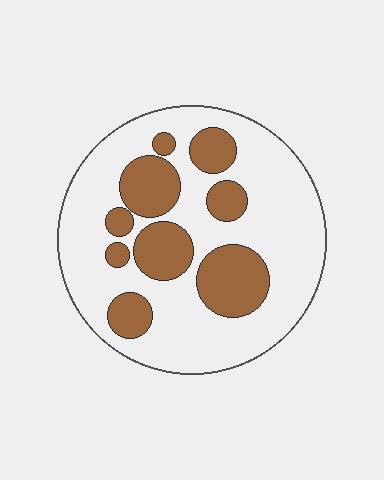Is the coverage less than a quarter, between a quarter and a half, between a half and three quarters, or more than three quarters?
Between a quarter and a half.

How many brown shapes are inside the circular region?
9.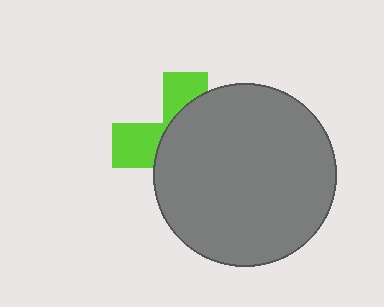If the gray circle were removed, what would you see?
You would see the complete lime cross.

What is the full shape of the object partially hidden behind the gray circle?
The partially hidden object is a lime cross.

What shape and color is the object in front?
The object in front is a gray circle.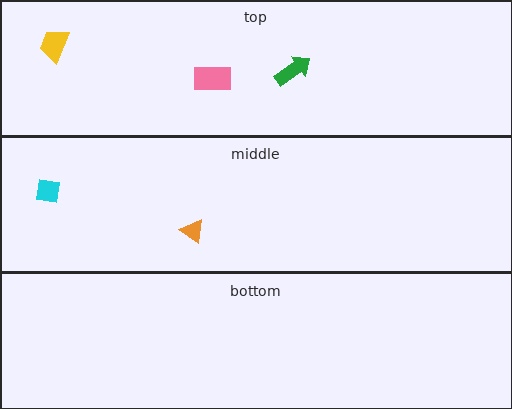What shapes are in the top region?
The yellow trapezoid, the green arrow, the pink rectangle.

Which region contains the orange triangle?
The middle region.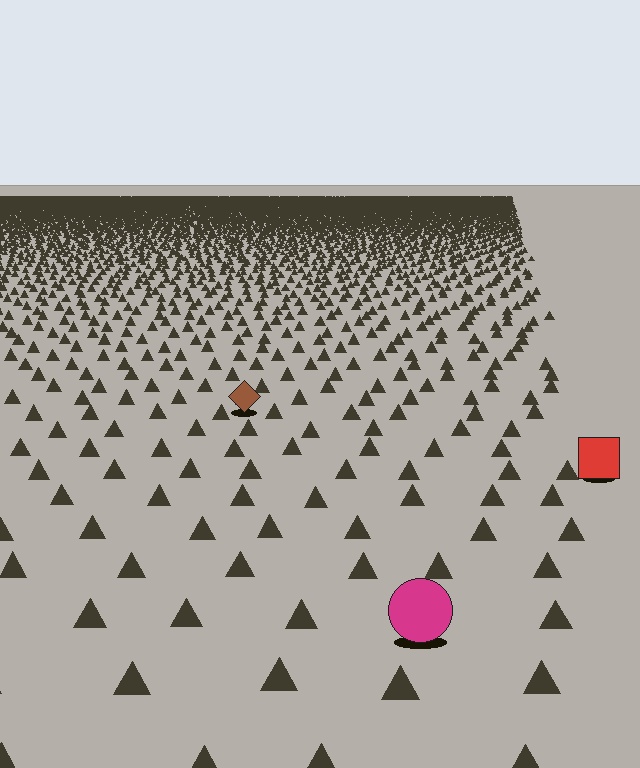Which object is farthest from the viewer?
The brown diamond is farthest from the viewer. It appears smaller and the ground texture around it is denser.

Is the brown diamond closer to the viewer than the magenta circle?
No. The magenta circle is closer — you can tell from the texture gradient: the ground texture is coarser near it.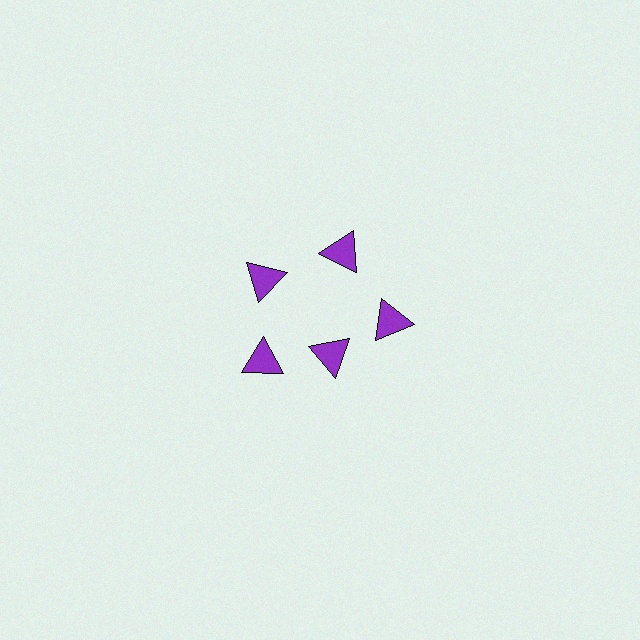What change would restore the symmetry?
The symmetry would be restored by moving it outward, back onto the ring so that all 5 triangles sit at equal angles and equal distance from the center.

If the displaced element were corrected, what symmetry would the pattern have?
It would have 5-fold rotational symmetry — the pattern would map onto itself every 72 degrees.